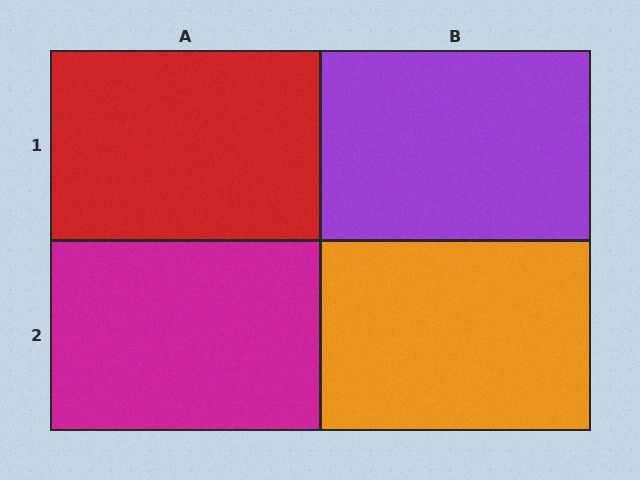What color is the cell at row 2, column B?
Orange.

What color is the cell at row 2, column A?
Magenta.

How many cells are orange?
1 cell is orange.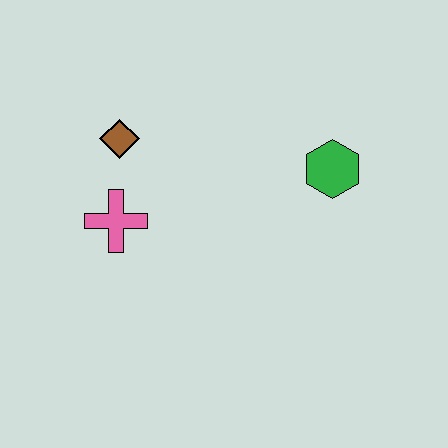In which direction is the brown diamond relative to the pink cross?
The brown diamond is above the pink cross.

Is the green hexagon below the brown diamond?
Yes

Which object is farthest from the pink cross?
The green hexagon is farthest from the pink cross.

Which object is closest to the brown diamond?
The pink cross is closest to the brown diamond.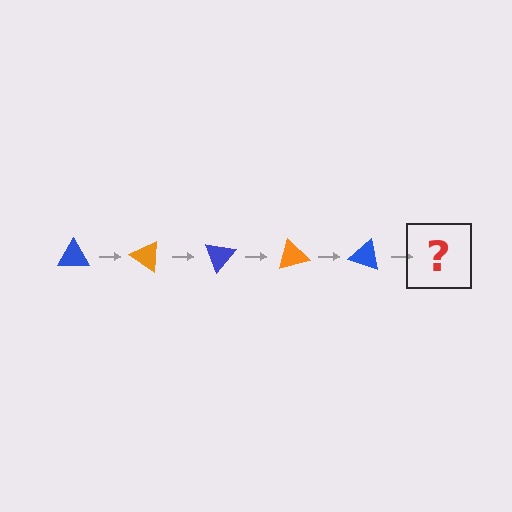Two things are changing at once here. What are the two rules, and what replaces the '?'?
The two rules are that it rotates 35 degrees each step and the color cycles through blue and orange. The '?' should be an orange triangle, rotated 175 degrees from the start.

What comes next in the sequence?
The next element should be an orange triangle, rotated 175 degrees from the start.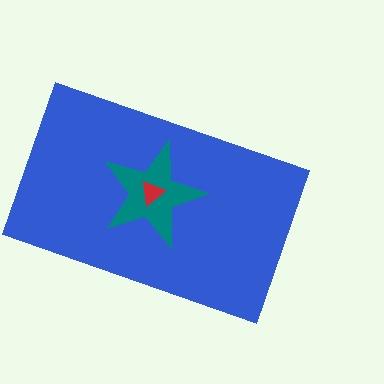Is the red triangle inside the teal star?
Yes.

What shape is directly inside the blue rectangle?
The teal star.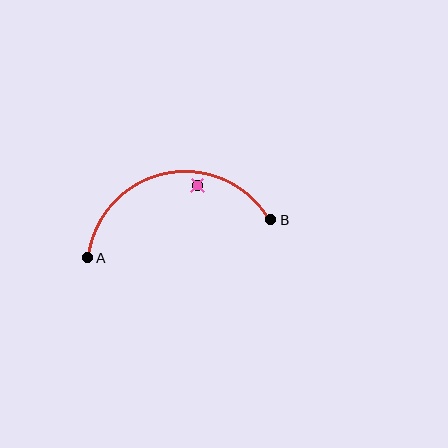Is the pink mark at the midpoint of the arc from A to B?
No — the pink mark does not lie on the arc at all. It sits slightly inside the curve.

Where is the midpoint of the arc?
The arc midpoint is the point on the curve farthest from the straight line joining A and B. It sits above that line.